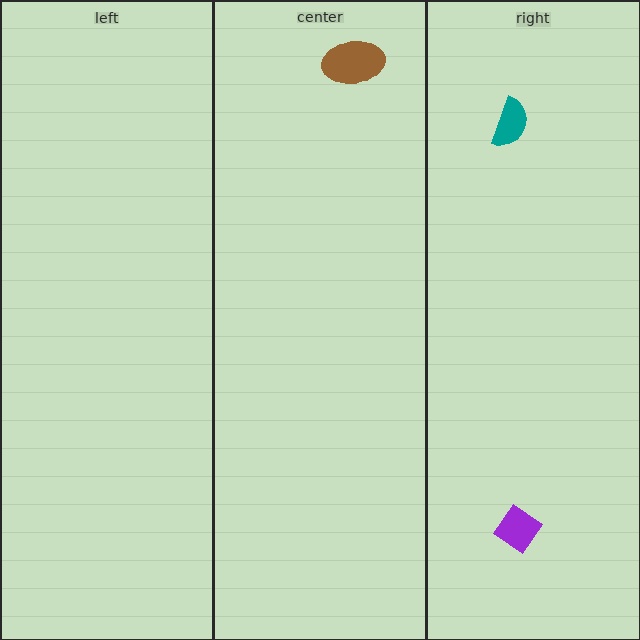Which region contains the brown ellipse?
The center region.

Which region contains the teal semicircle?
The right region.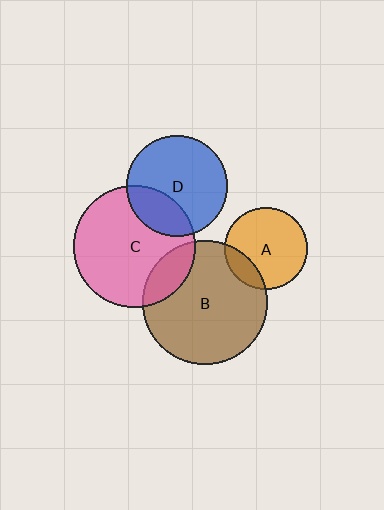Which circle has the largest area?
Circle B (brown).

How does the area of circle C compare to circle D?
Approximately 1.4 times.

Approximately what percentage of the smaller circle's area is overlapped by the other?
Approximately 15%.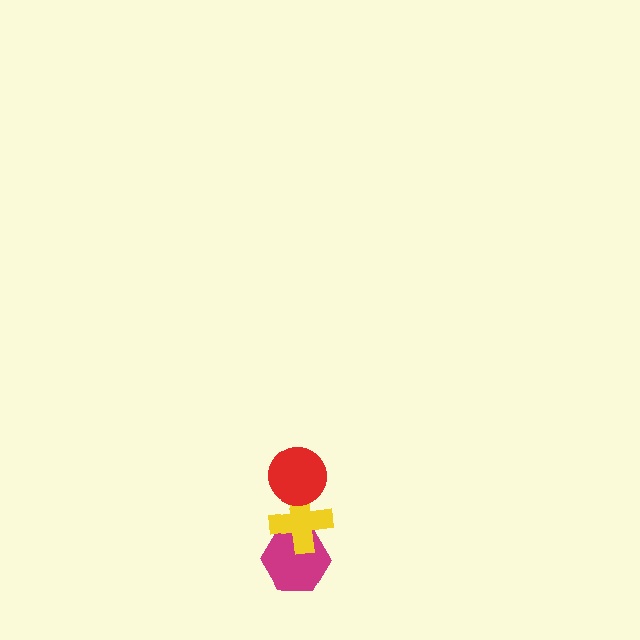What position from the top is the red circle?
The red circle is 1st from the top.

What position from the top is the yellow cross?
The yellow cross is 2nd from the top.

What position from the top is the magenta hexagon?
The magenta hexagon is 3rd from the top.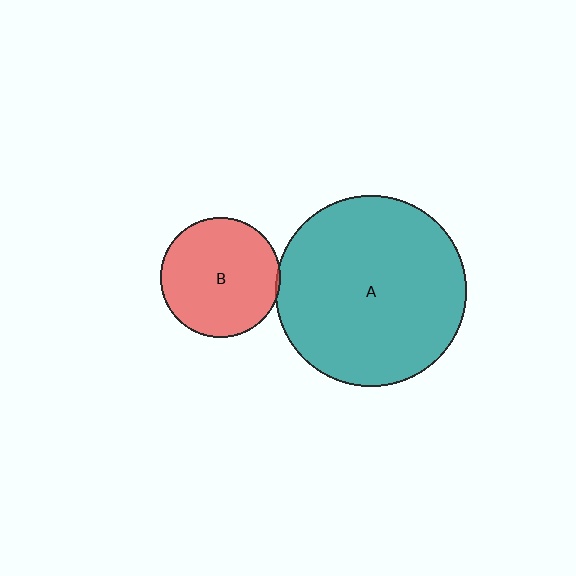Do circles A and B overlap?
Yes.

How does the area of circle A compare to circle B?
Approximately 2.5 times.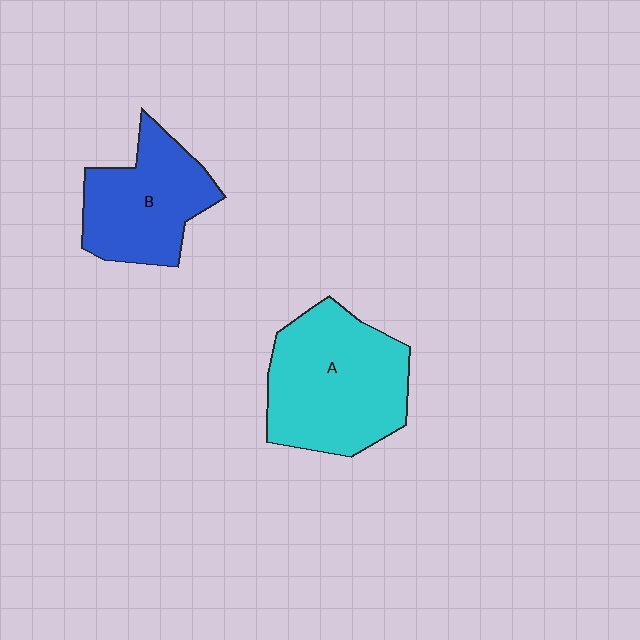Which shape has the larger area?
Shape A (cyan).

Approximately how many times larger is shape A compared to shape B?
Approximately 1.4 times.